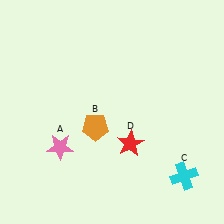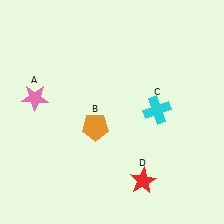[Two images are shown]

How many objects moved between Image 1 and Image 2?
3 objects moved between the two images.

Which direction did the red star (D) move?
The red star (D) moved down.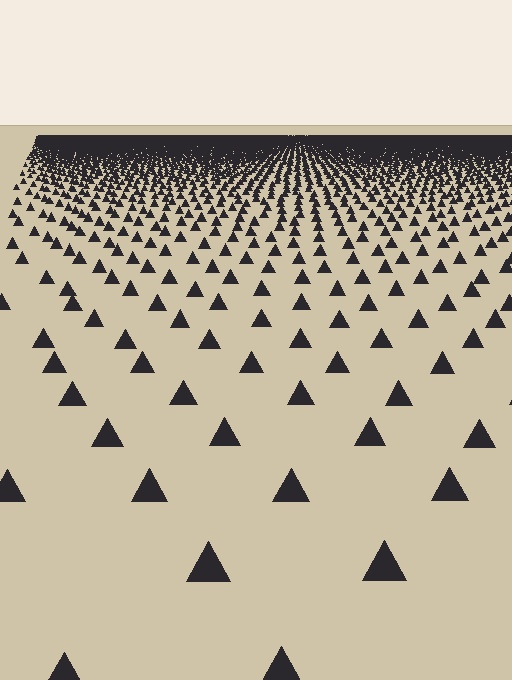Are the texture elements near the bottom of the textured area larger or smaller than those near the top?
Larger. Near the bottom, elements are closer to the viewer and appear at a bigger on-screen size.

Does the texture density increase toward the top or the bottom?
Density increases toward the top.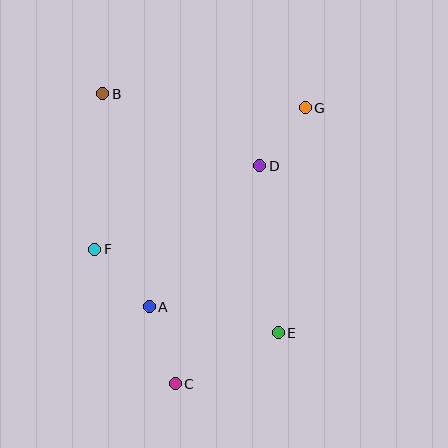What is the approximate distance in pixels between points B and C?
The distance between B and C is approximately 299 pixels.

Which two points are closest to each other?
Points D and G are closest to each other.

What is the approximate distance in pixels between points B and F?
The distance between B and F is approximately 156 pixels.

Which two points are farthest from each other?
Points C and G are farthest from each other.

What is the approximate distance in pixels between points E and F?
The distance between E and F is approximately 201 pixels.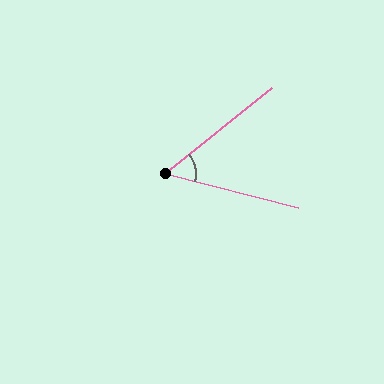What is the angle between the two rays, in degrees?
Approximately 53 degrees.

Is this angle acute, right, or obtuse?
It is acute.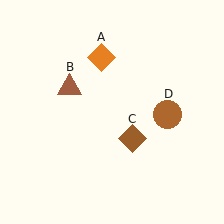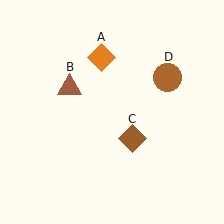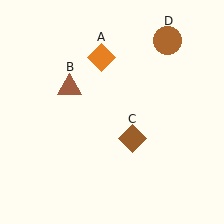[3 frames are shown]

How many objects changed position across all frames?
1 object changed position: brown circle (object D).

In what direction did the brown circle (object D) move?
The brown circle (object D) moved up.